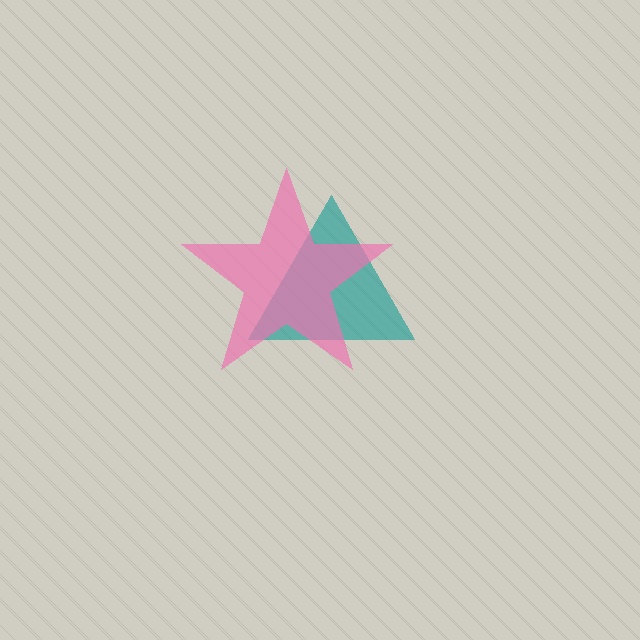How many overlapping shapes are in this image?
There are 2 overlapping shapes in the image.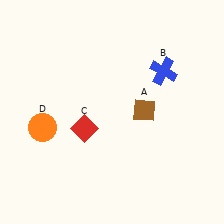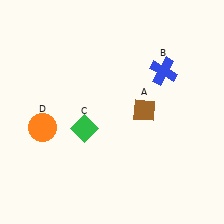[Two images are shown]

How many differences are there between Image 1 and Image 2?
There is 1 difference between the two images.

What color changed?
The diamond (C) changed from red in Image 1 to green in Image 2.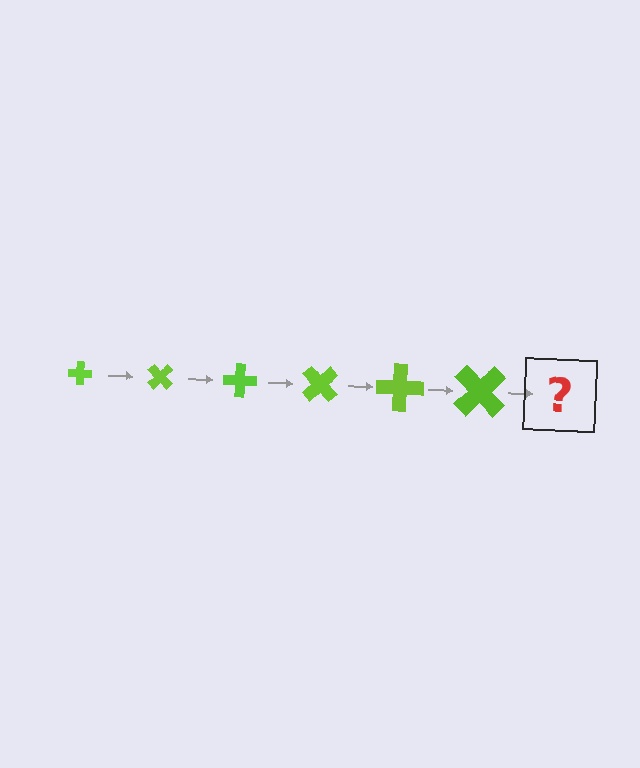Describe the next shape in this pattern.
It should be a cross, larger than the previous one and rotated 270 degrees from the start.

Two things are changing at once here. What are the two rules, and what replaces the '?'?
The two rules are that the cross grows larger each step and it rotates 45 degrees each step. The '?' should be a cross, larger than the previous one and rotated 270 degrees from the start.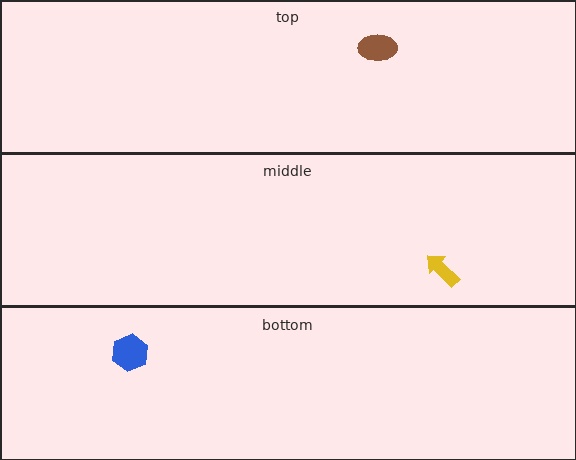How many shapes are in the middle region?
1.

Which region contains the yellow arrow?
The middle region.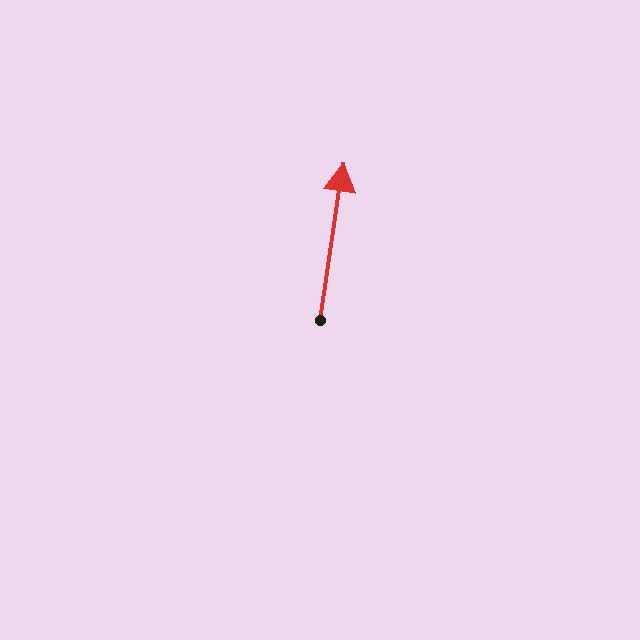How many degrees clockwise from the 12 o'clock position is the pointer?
Approximately 9 degrees.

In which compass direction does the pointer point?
North.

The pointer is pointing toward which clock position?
Roughly 12 o'clock.